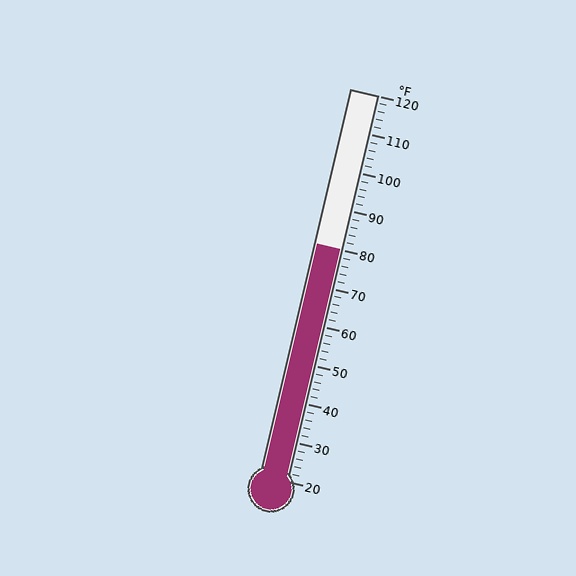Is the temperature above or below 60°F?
The temperature is above 60°F.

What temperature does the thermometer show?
The thermometer shows approximately 80°F.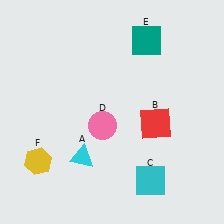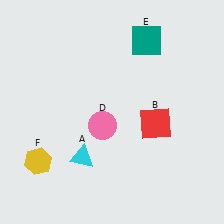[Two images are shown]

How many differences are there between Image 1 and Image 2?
There is 1 difference between the two images.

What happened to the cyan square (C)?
The cyan square (C) was removed in Image 2. It was in the bottom-right area of Image 1.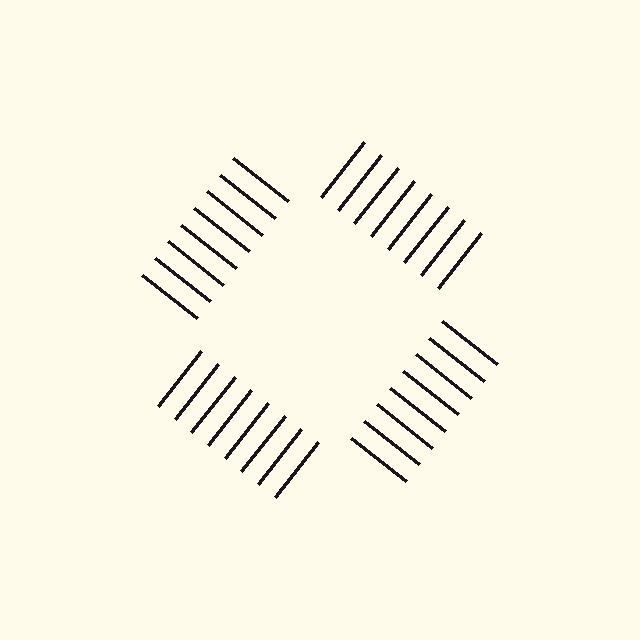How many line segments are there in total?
32 — 8 along each of the 4 edges.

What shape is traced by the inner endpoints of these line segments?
An illusory square — the line segments terminate on its edges but no continuous stroke is drawn.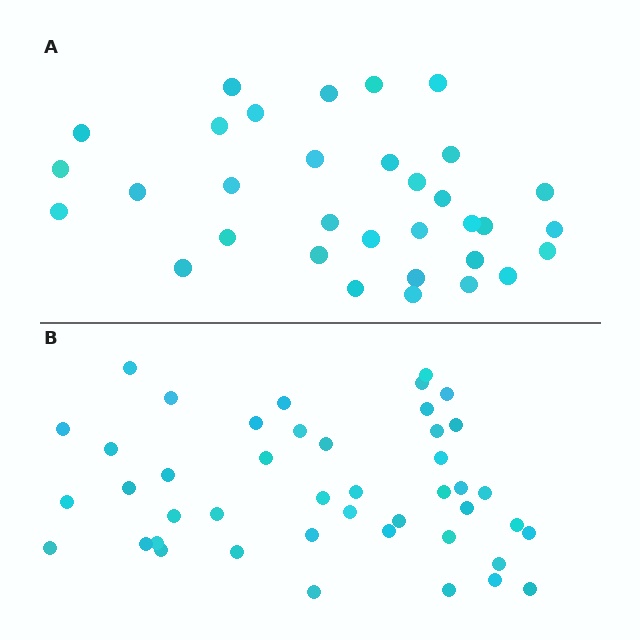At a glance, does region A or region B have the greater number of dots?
Region B (the bottom region) has more dots.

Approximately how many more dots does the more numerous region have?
Region B has roughly 12 or so more dots than region A.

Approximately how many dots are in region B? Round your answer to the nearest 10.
About 40 dots. (The exact count is 44, which rounds to 40.)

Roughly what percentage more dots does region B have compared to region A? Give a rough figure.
About 35% more.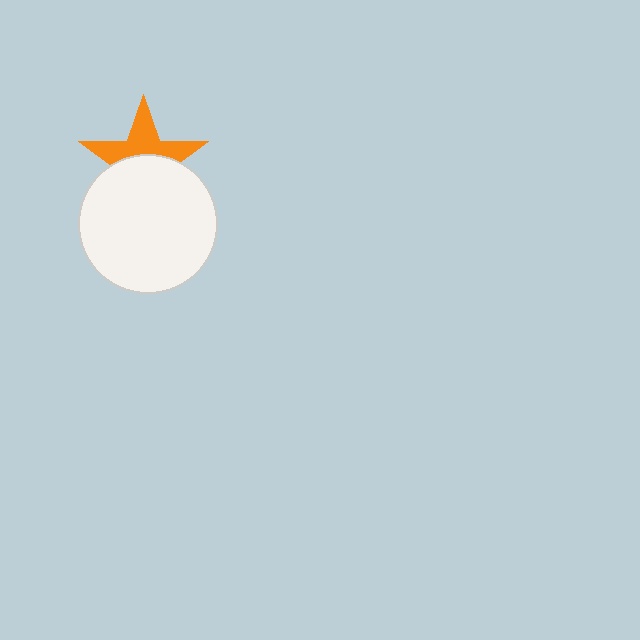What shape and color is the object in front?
The object in front is a white circle.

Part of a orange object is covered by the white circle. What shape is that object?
It is a star.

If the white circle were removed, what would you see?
You would see the complete orange star.